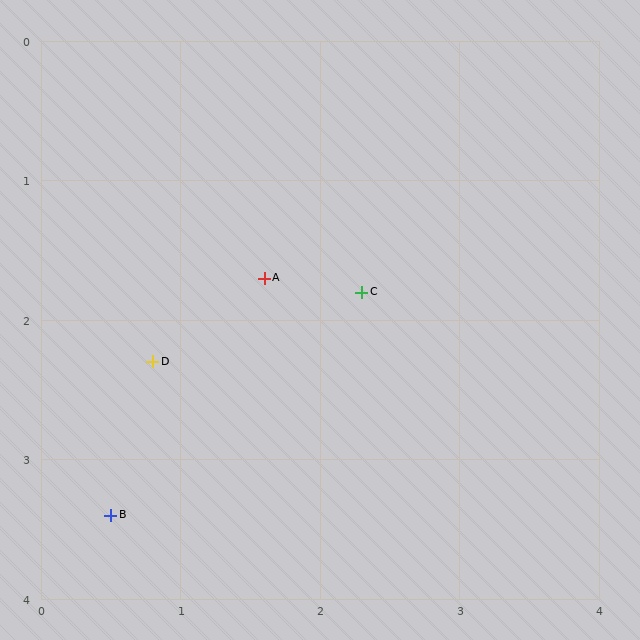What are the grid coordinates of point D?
Point D is at approximately (0.8, 2.3).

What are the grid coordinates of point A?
Point A is at approximately (1.6, 1.7).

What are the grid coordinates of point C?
Point C is at approximately (2.3, 1.8).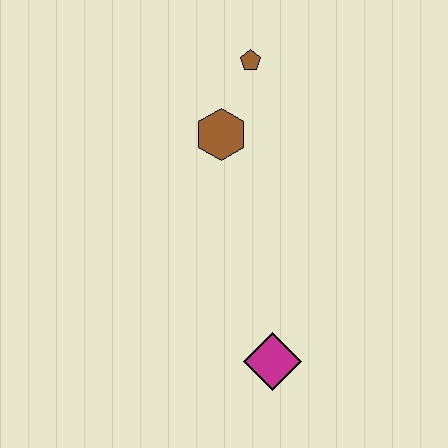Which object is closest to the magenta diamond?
The brown hexagon is closest to the magenta diamond.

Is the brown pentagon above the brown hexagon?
Yes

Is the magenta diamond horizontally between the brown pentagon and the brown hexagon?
No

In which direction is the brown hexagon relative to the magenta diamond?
The brown hexagon is above the magenta diamond.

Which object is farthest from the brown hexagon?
The magenta diamond is farthest from the brown hexagon.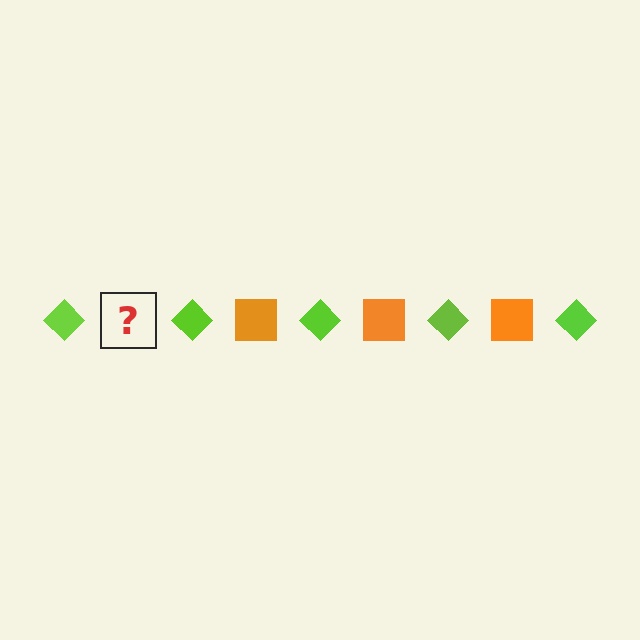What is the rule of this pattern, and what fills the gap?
The rule is that the pattern alternates between lime diamond and orange square. The gap should be filled with an orange square.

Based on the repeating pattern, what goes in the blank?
The blank should be an orange square.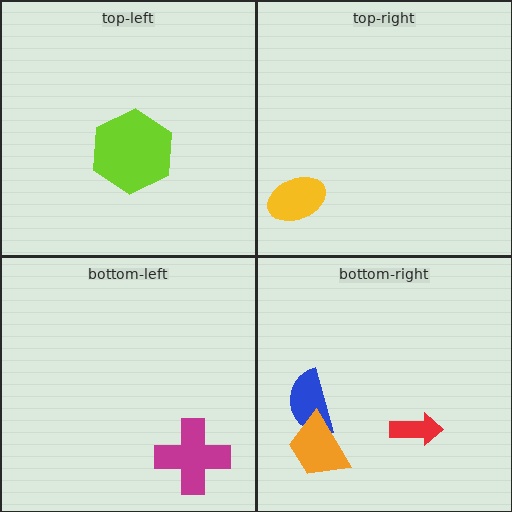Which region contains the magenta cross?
The bottom-left region.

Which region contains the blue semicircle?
The bottom-right region.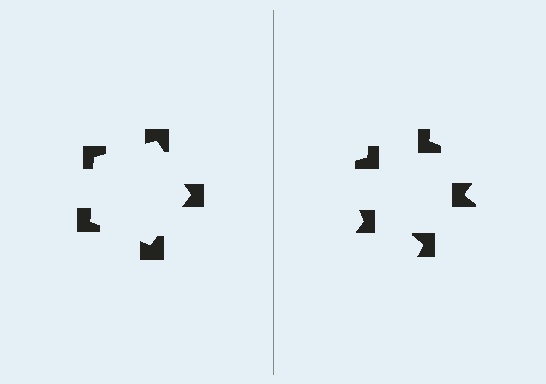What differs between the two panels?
The notched squares are positioned identically on both sides; only the wedge orientations differ. On the left they align to a pentagon; on the right they are misaligned.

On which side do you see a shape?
An illusory pentagon appears on the left side. On the right side the wedge cuts are rotated, so no coherent shape forms.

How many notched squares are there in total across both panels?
10 — 5 on each side.